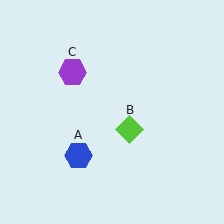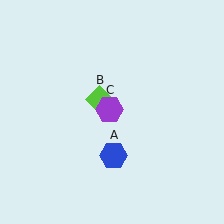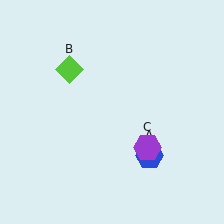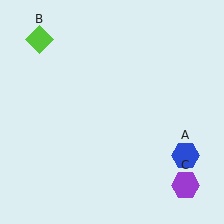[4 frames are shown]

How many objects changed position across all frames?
3 objects changed position: blue hexagon (object A), lime diamond (object B), purple hexagon (object C).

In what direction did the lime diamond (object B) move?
The lime diamond (object B) moved up and to the left.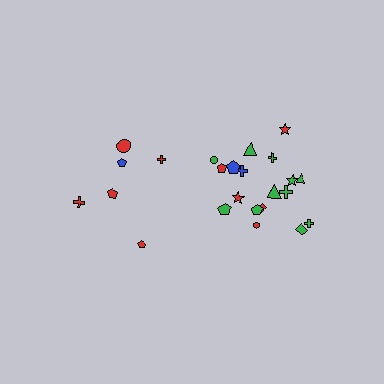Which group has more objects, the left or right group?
The right group.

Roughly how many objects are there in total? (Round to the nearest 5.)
Roughly 25 objects in total.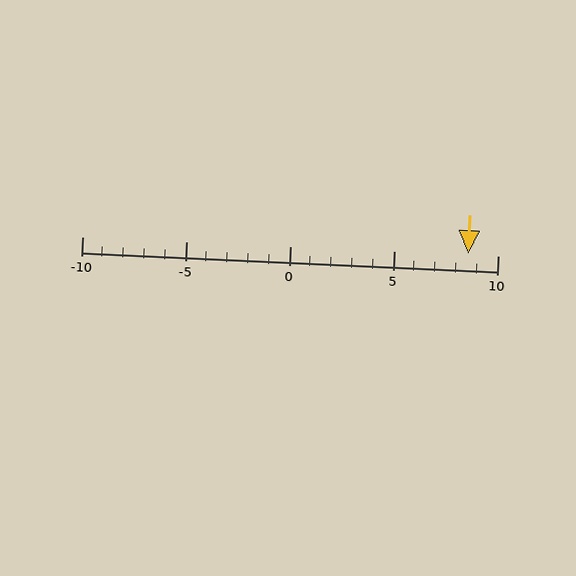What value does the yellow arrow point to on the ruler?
The yellow arrow points to approximately 9.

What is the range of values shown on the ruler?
The ruler shows values from -10 to 10.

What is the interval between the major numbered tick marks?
The major tick marks are spaced 5 units apart.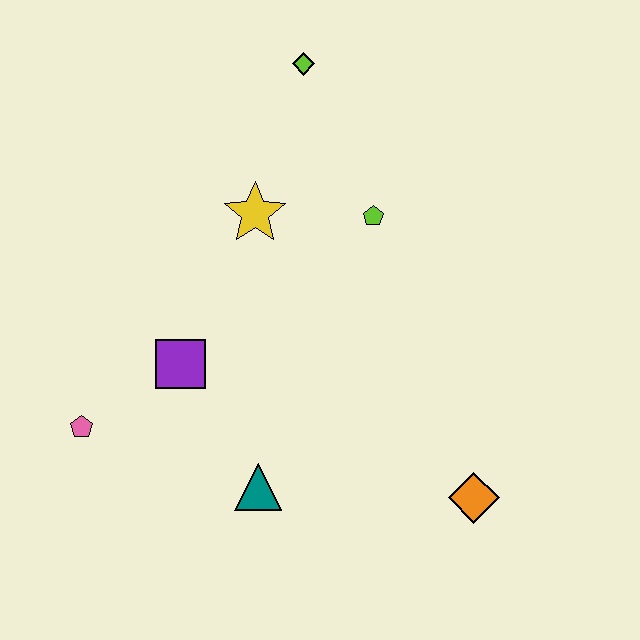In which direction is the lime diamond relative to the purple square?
The lime diamond is above the purple square.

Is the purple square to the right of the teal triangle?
No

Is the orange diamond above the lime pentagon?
No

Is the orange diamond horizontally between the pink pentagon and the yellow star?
No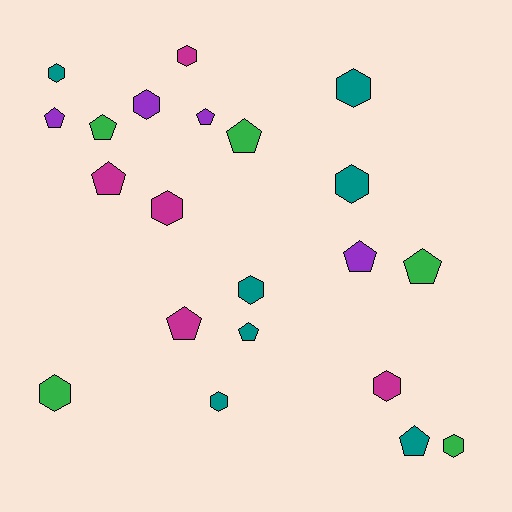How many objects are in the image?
There are 21 objects.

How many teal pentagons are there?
There are 2 teal pentagons.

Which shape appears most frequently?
Hexagon, with 11 objects.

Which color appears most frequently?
Teal, with 7 objects.